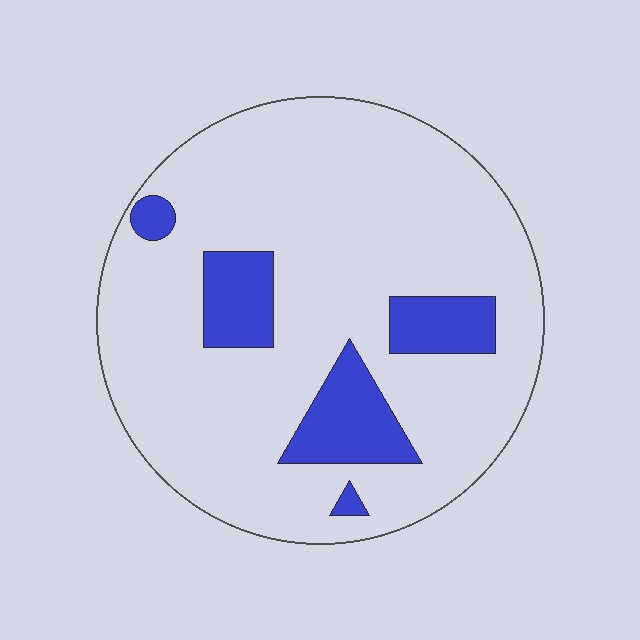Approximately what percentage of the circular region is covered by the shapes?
Approximately 15%.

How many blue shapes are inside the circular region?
5.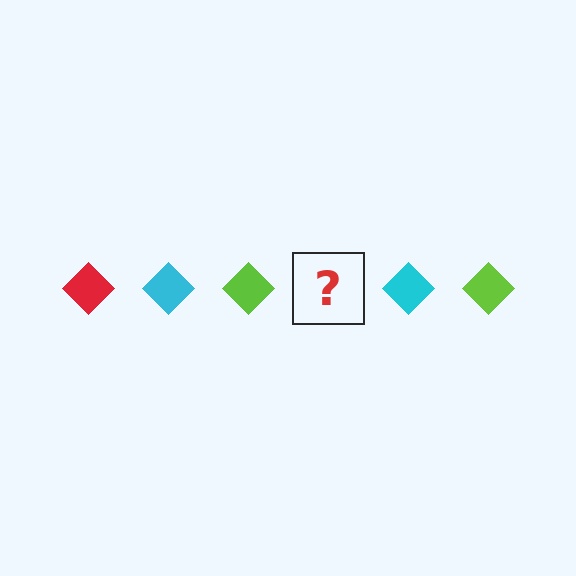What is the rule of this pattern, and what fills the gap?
The rule is that the pattern cycles through red, cyan, lime diamonds. The gap should be filled with a red diamond.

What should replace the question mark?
The question mark should be replaced with a red diamond.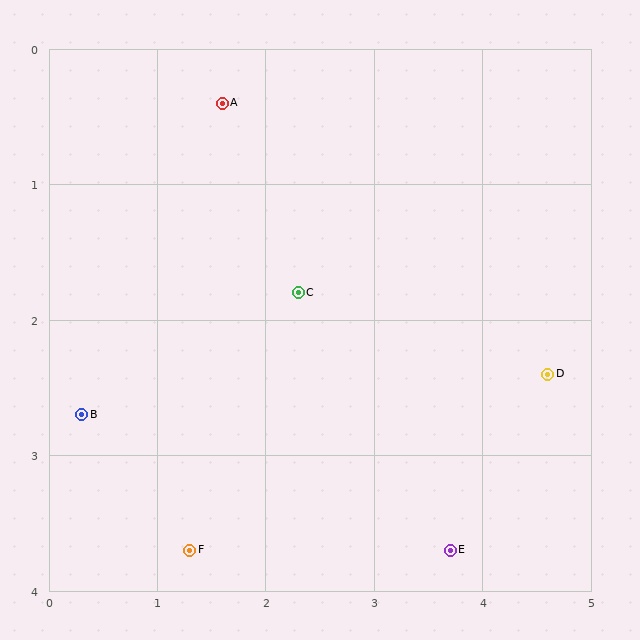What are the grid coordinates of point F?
Point F is at approximately (1.3, 3.7).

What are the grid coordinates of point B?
Point B is at approximately (0.3, 2.7).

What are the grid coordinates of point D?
Point D is at approximately (4.6, 2.4).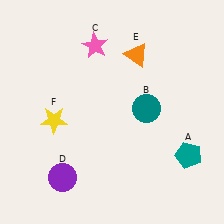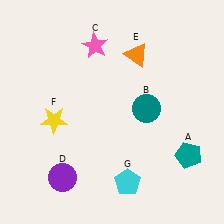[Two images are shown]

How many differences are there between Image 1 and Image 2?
There is 1 difference between the two images.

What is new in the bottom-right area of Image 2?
A cyan pentagon (G) was added in the bottom-right area of Image 2.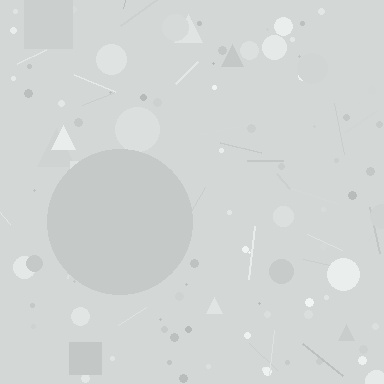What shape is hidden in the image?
A circle is hidden in the image.